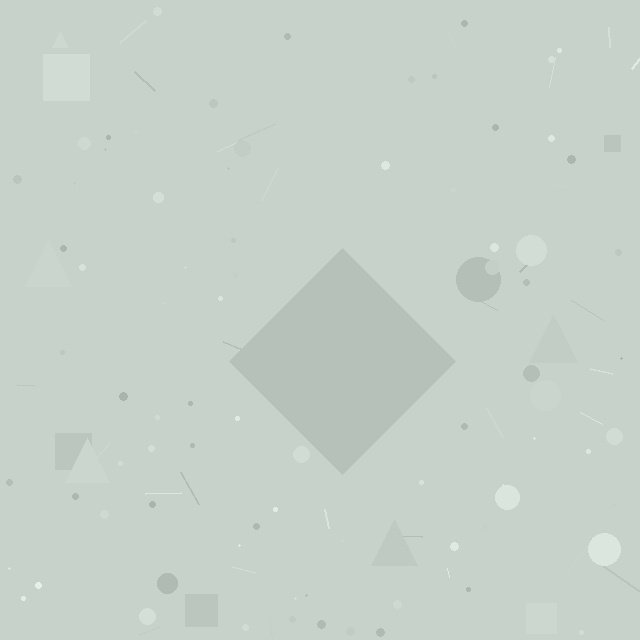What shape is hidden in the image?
A diamond is hidden in the image.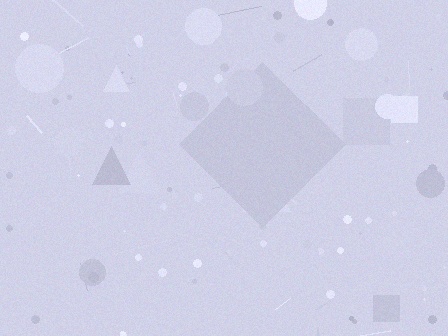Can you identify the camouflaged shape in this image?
The camouflaged shape is a diamond.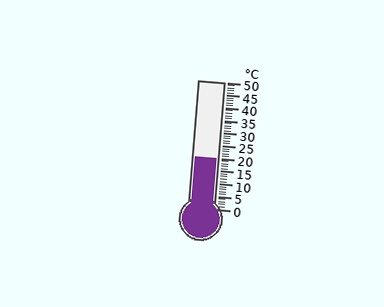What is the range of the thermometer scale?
The thermometer scale ranges from 0°C to 50°C.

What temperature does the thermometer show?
The thermometer shows approximately 20°C.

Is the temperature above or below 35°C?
The temperature is below 35°C.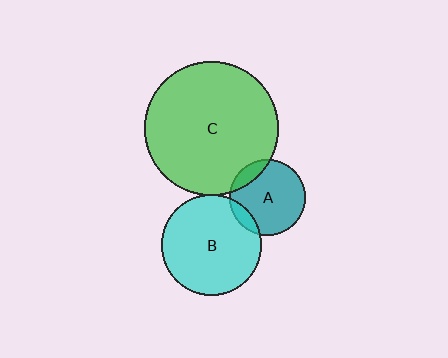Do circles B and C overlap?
Yes.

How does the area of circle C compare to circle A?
Approximately 3.1 times.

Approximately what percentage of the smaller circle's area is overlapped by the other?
Approximately 5%.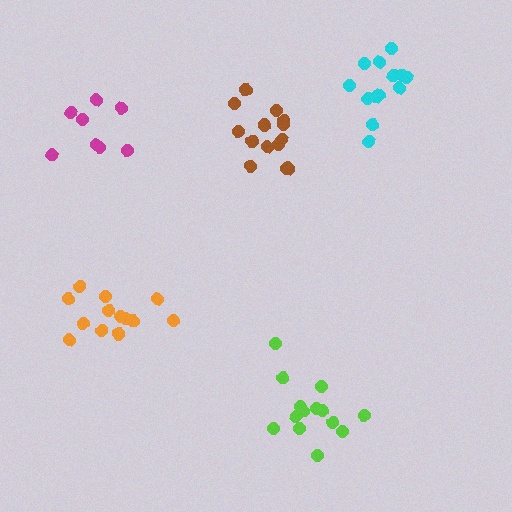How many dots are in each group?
Group 1: 14 dots, Group 2: 8 dots, Group 3: 14 dots, Group 4: 14 dots, Group 5: 13 dots (63 total).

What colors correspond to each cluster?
The clusters are colored: brown, magenta, lime, orange, cyan.